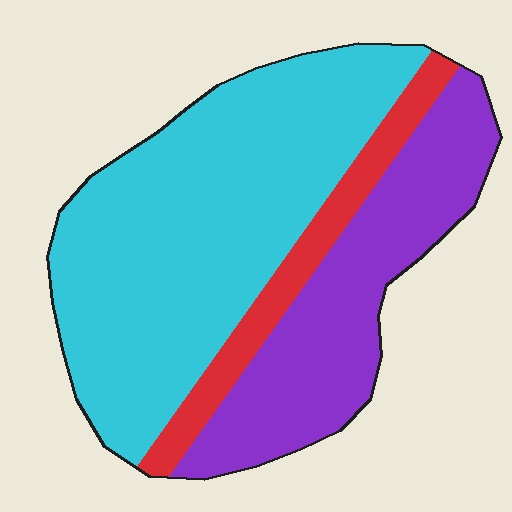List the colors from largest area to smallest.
From largest to smallest: cyan, purple, red.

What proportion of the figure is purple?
Purple covers 31% of the figure.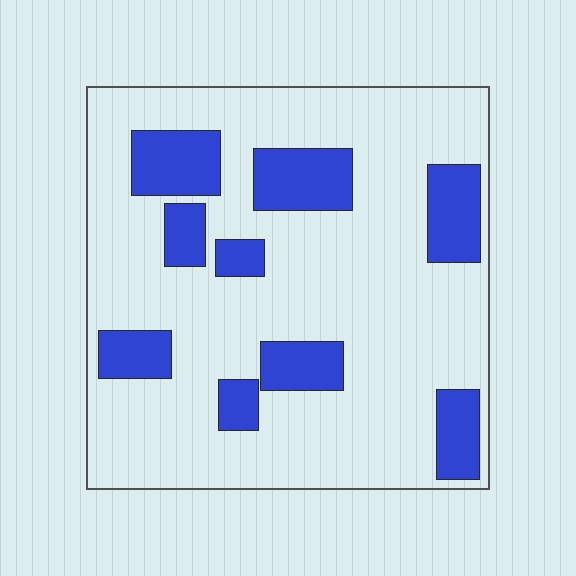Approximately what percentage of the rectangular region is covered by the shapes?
Approximately 20%.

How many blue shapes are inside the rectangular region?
9.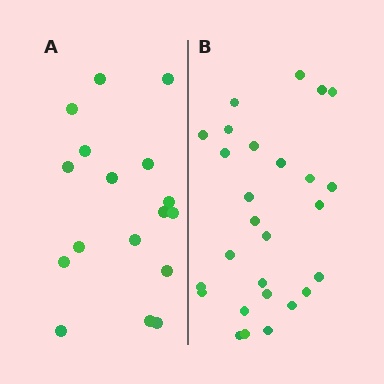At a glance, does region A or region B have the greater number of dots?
Region B (the right region) has more dots.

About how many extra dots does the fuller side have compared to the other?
Region B has roughly 10 or so more dots than region A.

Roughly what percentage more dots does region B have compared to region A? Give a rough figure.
About 60% more.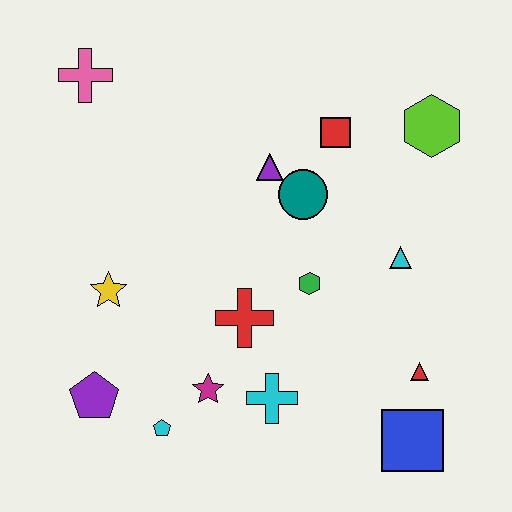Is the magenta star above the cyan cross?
Yes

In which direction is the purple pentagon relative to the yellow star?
The purple pentagon is below the yellow star.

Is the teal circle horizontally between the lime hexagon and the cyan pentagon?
Yes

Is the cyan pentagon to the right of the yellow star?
Yes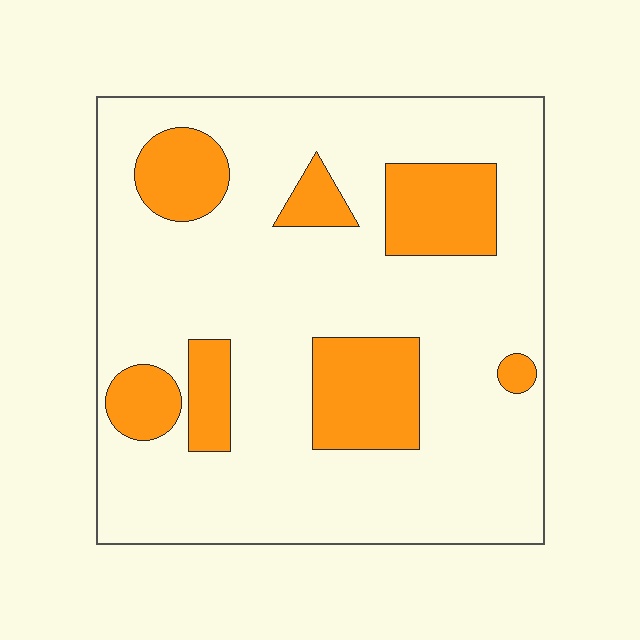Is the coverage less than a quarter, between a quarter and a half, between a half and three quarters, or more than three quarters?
Less than a quarter.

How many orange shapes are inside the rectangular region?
7.